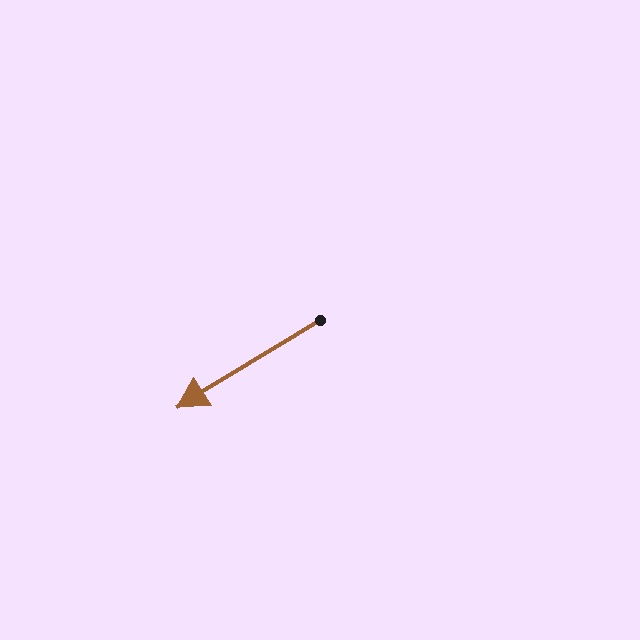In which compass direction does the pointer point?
Southwest.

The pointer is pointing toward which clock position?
Roughly 8 o'clock.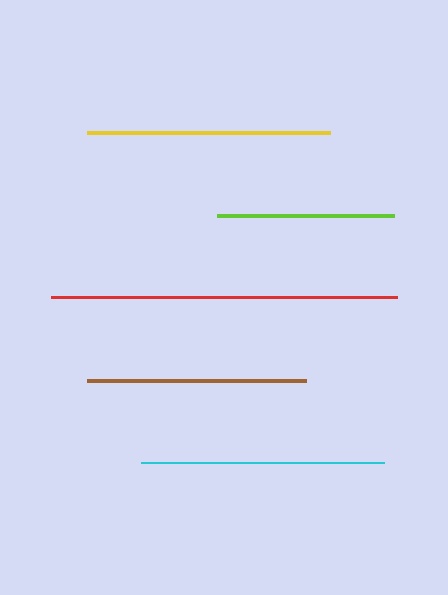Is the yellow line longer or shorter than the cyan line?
The cyan line is longer than the yellow line.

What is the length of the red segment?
The red segment is approximately 346 pixels long.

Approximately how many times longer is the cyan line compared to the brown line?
The cyan line is approximately 1.1 times the length of the brown line.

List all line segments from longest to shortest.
From longest to shortest: red, cyan, yellow, brown, lime.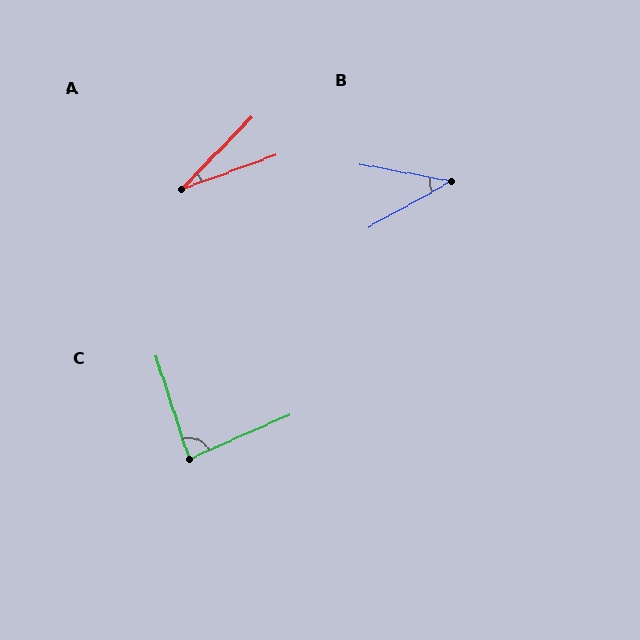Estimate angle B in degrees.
Approximately 39 degrees.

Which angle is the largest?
C, at approximately 84 degrees.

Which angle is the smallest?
A, at approximately 26 degrees.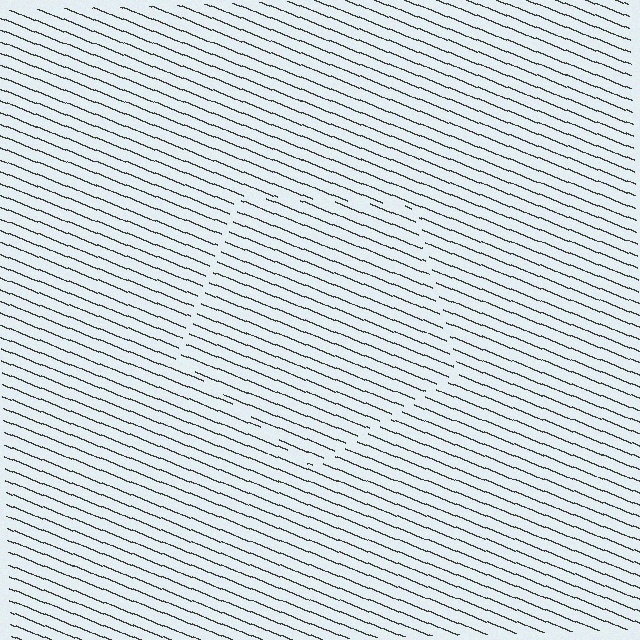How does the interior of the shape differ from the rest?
The interior of the shape contains the same grating, shifted by half a period — the contour is defined by the phase discontinuity where line-ends from the inner and outer gratings abut.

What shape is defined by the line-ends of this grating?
An illusory pentagon. The interior of the shape contains the same grating, shifted by half a period — the contour is defined by the phase discontinuity where line-ends from the inner and outer gratings abut.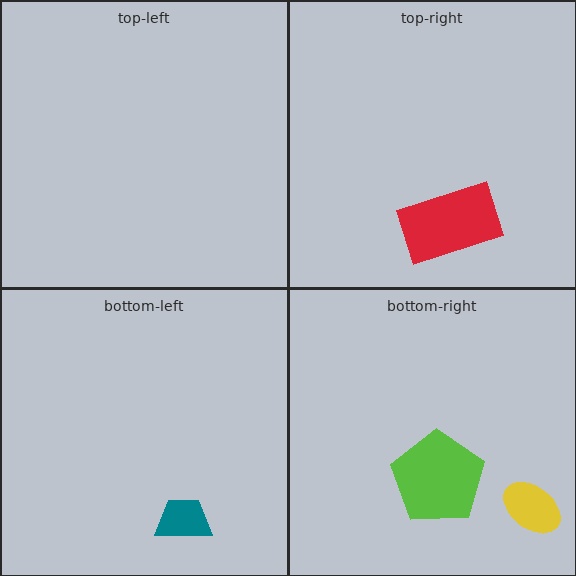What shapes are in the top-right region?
The red rectangle.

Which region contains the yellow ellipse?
The bottom-right region.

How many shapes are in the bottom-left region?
1.